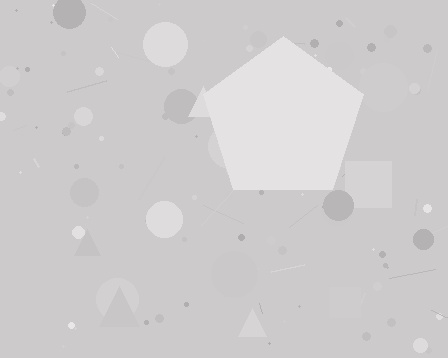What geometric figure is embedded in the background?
A pentagon is embedded in the background.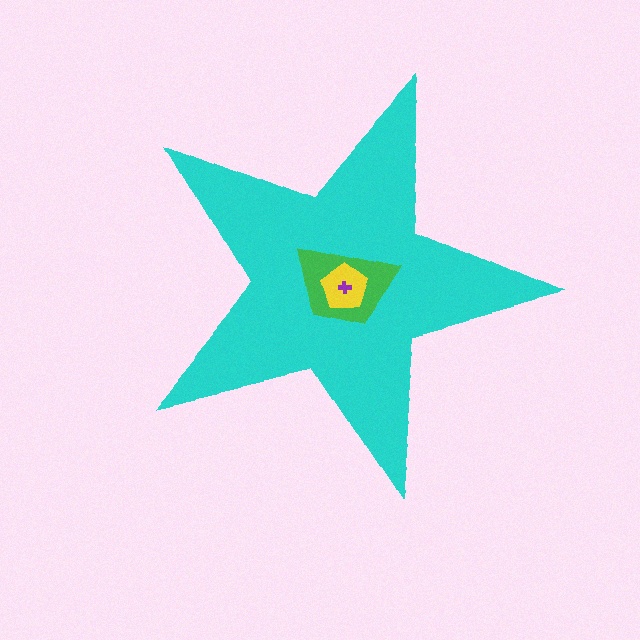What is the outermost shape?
The cyan star.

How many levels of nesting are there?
4.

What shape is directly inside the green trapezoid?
The yellow pentagon.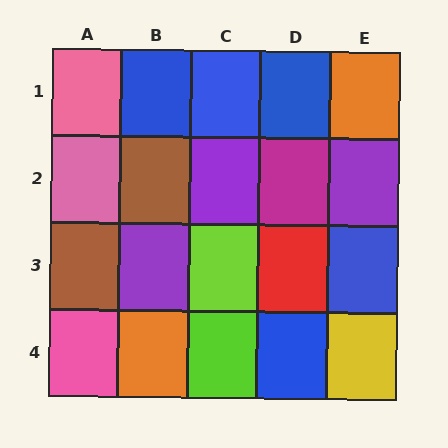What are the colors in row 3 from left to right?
Brown, purple, lime, red, blue.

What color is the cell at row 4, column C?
Lime.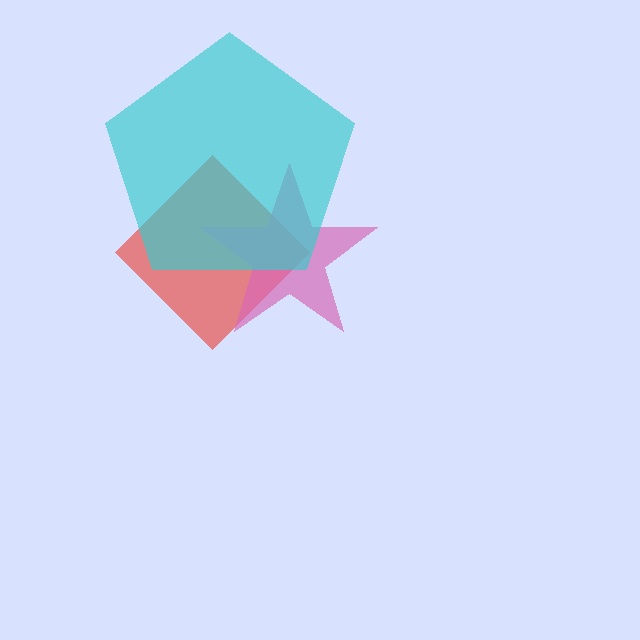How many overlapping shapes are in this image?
There are 3 overlapping shapes in the image.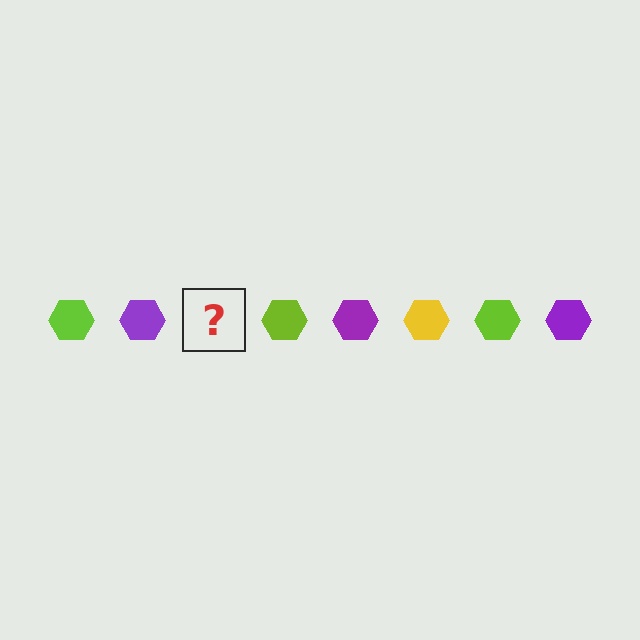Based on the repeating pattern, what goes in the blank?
The blank should be a yellow hexagon.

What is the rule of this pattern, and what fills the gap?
The rule is that the pattern cycles through lime, purple, yellow hexagons. The gap should be filled with a yellow hexagon.